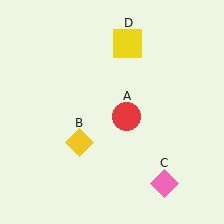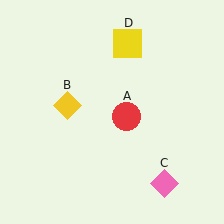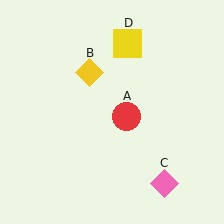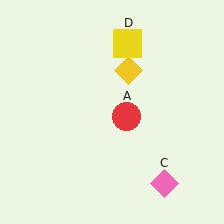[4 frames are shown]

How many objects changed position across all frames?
1 object changed position: yellow diamond (object B).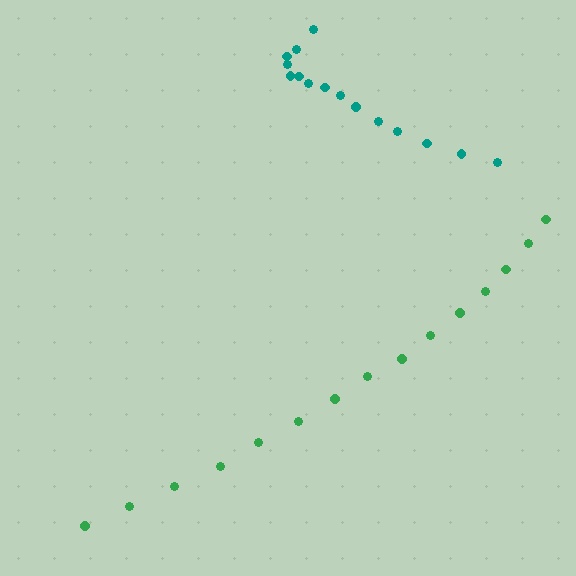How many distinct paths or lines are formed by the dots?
There are 2 distinct paths.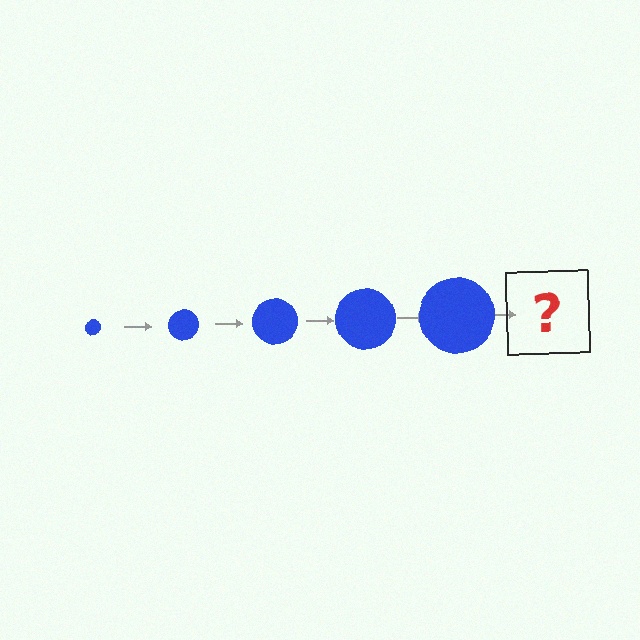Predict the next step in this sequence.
The next step is a blue circle, larger than the previous one.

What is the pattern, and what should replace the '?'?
The pattern is that the circle gets progressively larger each step. The '?' should be a blue circle, larger than the previous one.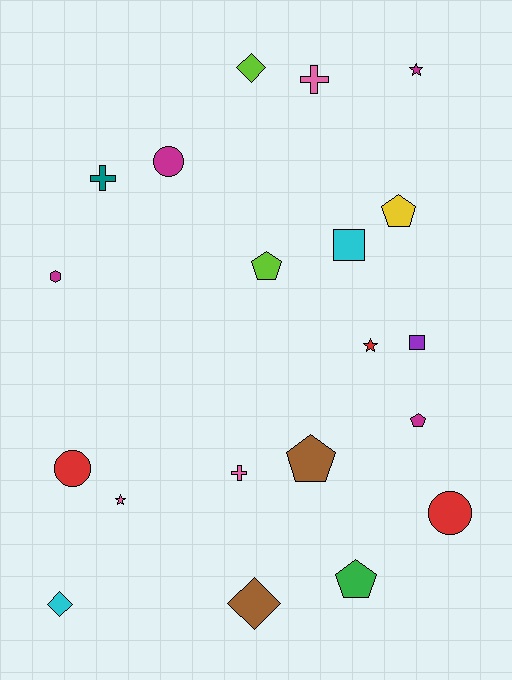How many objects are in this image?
There are 20 objects.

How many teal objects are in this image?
There is 1 teal object.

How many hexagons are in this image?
There is 1 hexagon.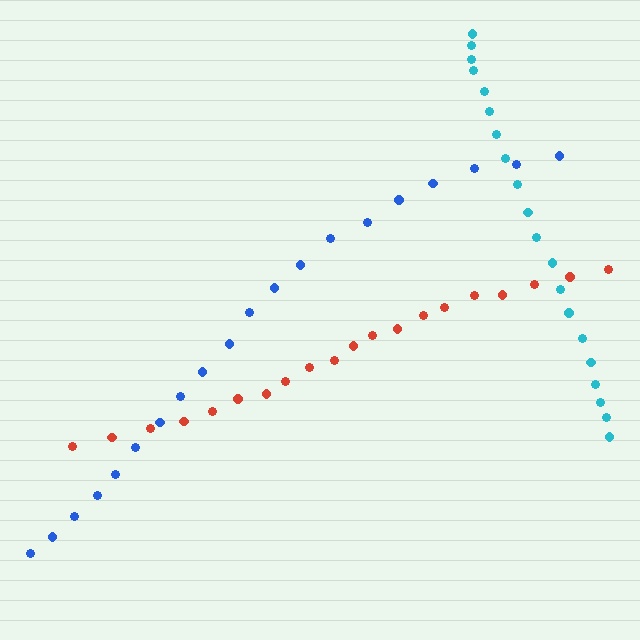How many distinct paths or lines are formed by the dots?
There are 3 distinct paths.